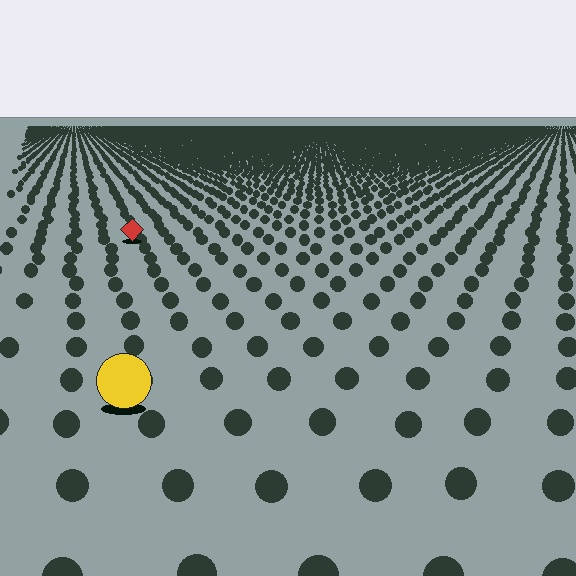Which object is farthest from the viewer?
The red diamond is farthest from the viewer. It appears smaller and the ground texture around it is denser.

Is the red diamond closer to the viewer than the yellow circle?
No. The yellow circle is closer — you can tell from the texture gradient: the ground texture is coarser near it.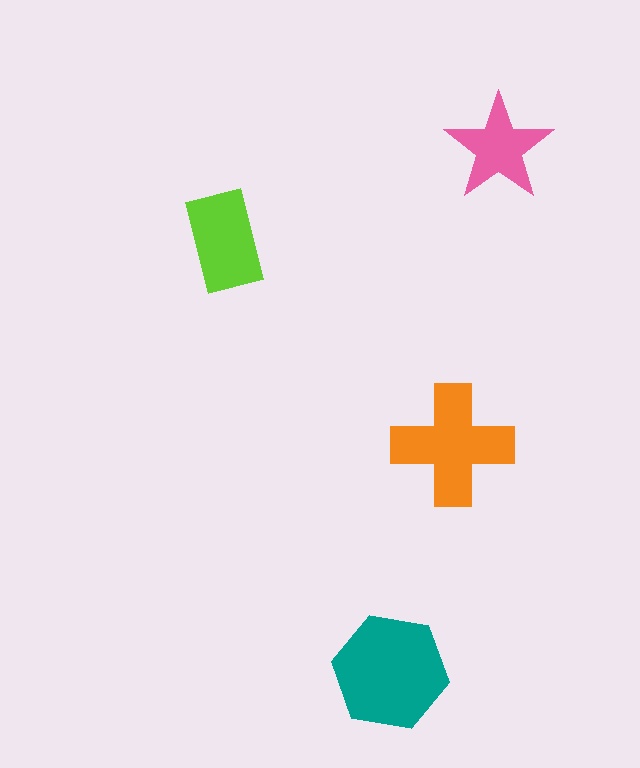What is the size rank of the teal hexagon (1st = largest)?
1st.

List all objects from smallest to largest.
The pink star, the lime rectangle, the orange cross, the teal hexagon.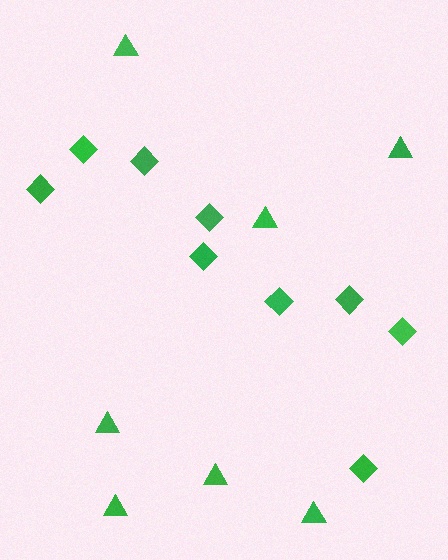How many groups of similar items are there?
There are 2 groups: one group of triangles (7) and one group of diamonds (9).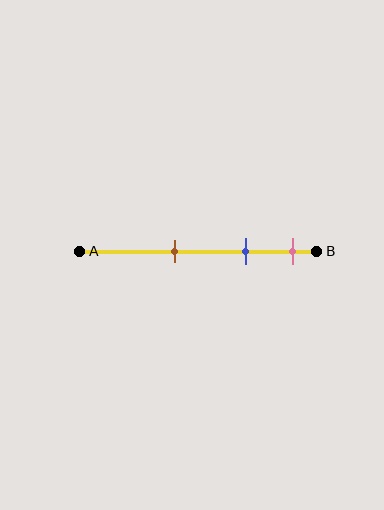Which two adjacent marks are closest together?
The blue and pink marks are the closest adjacent pair.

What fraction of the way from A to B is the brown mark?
The brown mark is approximately 40% (0.4) of the way from A to B.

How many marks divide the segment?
There are 3 marks dividing the segment.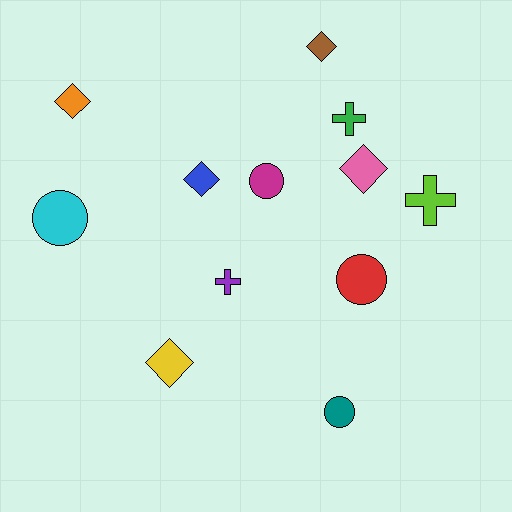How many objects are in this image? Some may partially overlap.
There are 12 objects.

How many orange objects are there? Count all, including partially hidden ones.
There is 1 orange object.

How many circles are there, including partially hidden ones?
There are 4 circles.